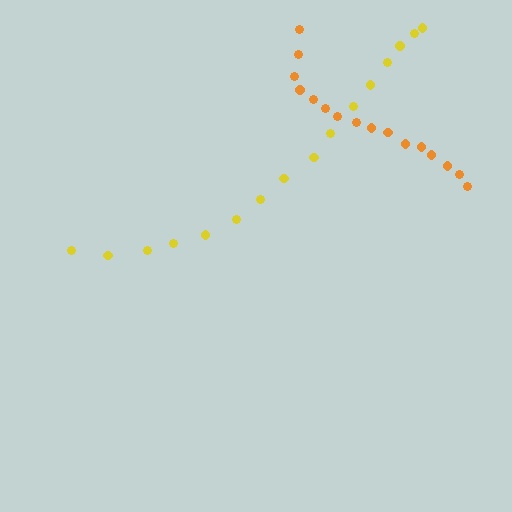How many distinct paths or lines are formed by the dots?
There are 2 distinct paths.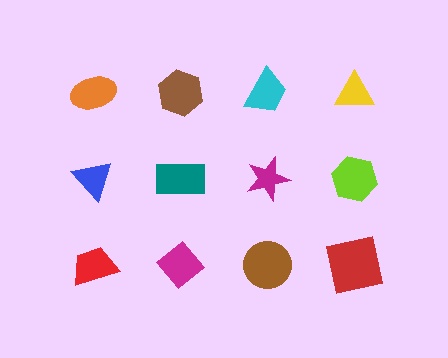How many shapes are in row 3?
4 shapes.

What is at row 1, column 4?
A yellow triangle.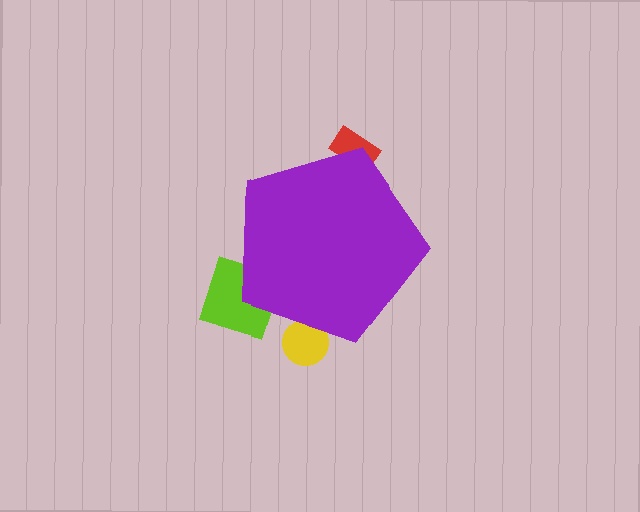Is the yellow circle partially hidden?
Yes, the yellow circle is partially hidden behind the purple pentagon.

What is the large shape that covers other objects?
A purple pentagon.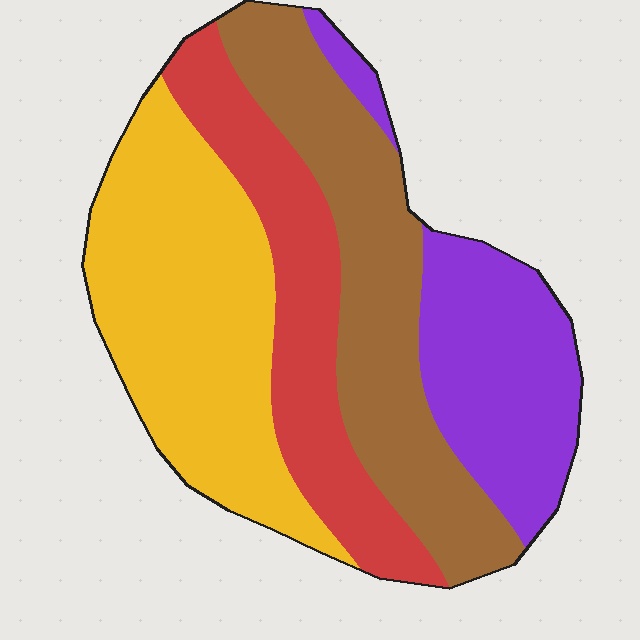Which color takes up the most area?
Yellow, at roughly 30%.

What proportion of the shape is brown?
Brown covers roughly 25% of the shape.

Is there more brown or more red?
Brown.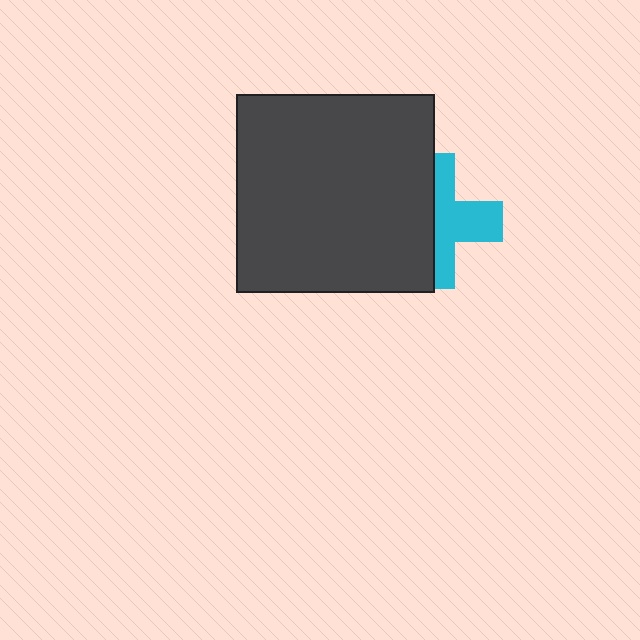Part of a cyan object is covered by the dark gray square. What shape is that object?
It is a cross.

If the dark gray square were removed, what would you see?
You would see the complete cyan cross.